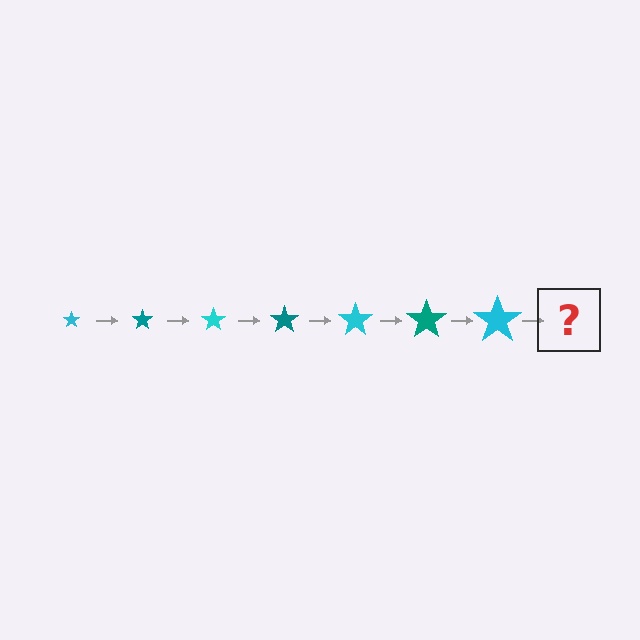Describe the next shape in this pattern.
It should be a teal star, larger than the previous one.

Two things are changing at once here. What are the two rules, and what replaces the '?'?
The two rules are that the star grows larger each step and the color cycles through cyan and teal. The '?' should be a teal star, larger than the previous one.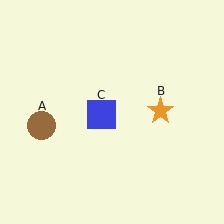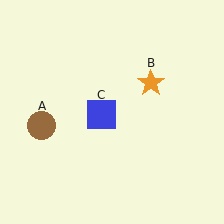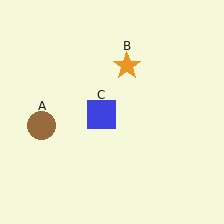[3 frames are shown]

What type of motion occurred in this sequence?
The orange star (object B) rotated counterclockwise around the center of the scene.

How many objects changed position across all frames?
1 object changed position: orange star (object B).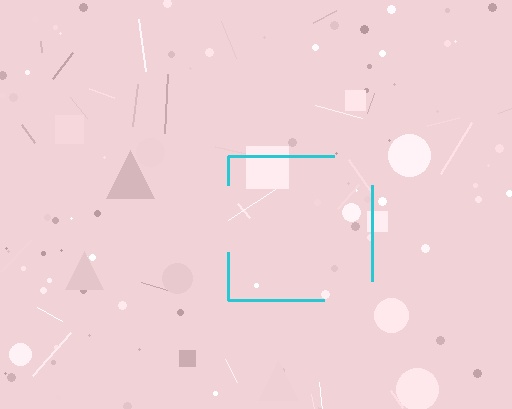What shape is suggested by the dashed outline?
The dashed outline suggests a square.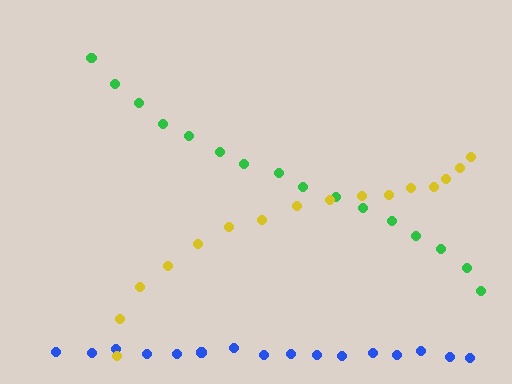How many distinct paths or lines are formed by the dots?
There are 3 distinct paths.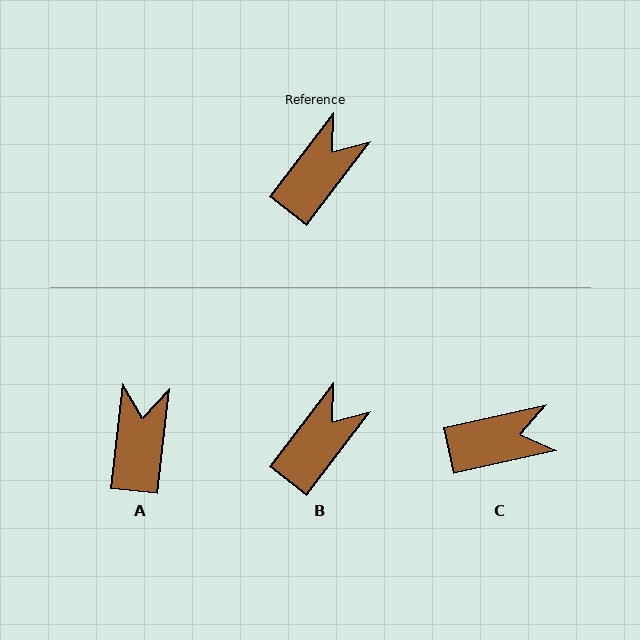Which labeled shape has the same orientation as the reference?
B.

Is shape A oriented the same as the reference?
No, it is off by about 31 degrees.